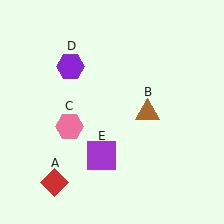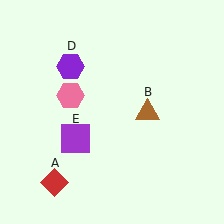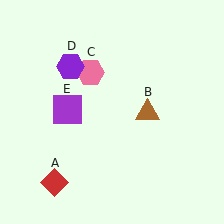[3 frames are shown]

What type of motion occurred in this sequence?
The pink hexagon (object C), purple square (object E) rotated clockwise around the center of the scene.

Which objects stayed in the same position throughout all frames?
Red diamond (object A) and brown triangle (object B) and purple hexagon (object D) remained stationary.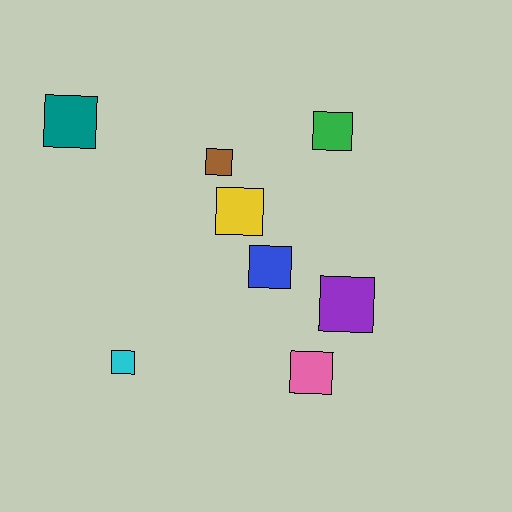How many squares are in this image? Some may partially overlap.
There are 8 squares.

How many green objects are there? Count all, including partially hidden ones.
There is 1 green object.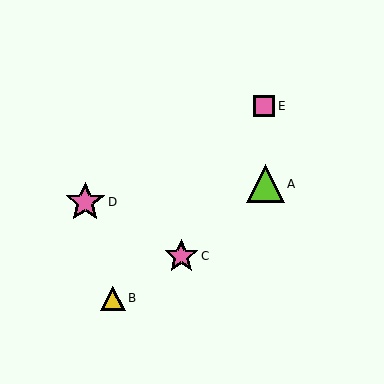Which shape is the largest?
The pink star (labeled D) is the largest.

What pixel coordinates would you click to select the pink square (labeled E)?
Click at (264, 106) to select the pink square E.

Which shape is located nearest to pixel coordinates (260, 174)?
The lime triangle (labeled A) at (265, 184) is nearest to that location.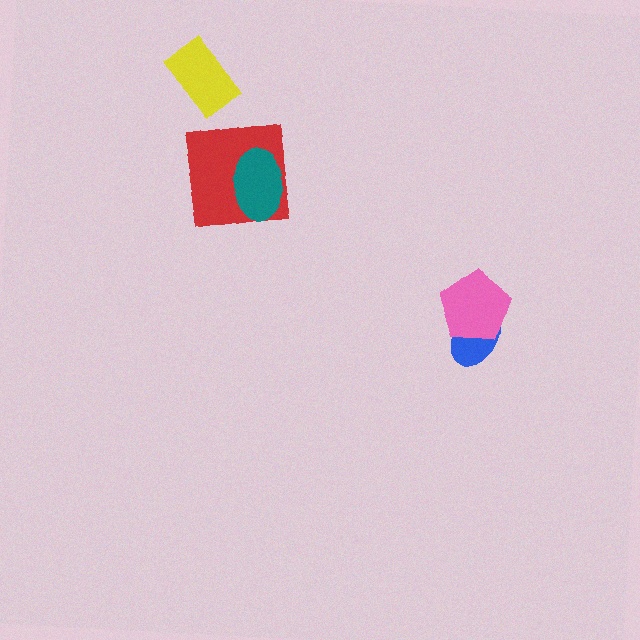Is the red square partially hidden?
Yes, it is partially covered by another shape.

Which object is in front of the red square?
The teal ellipse is in front of the red square.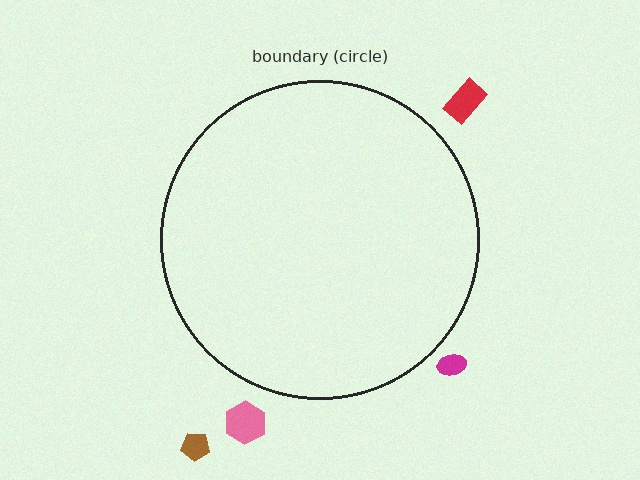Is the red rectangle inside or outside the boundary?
Outside.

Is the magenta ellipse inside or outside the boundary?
Outside.